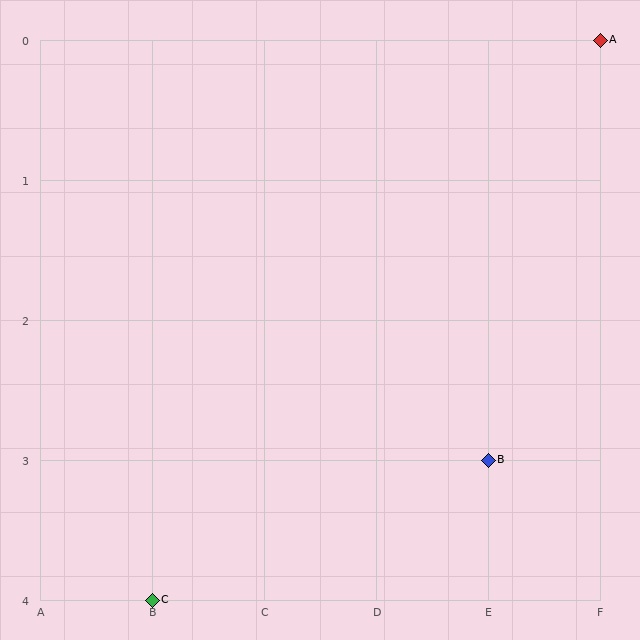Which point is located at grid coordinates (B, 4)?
Point C is at (B, 4).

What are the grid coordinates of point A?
Point A is at grid coordinates (F, 0).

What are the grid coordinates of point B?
Point B is at grid coordinates (E, 3).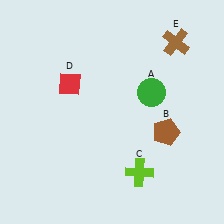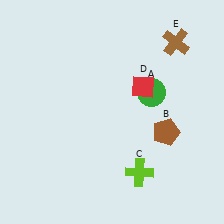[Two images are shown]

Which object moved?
The red diamond (D) moved right.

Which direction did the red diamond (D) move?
The red diamond (D) moved right.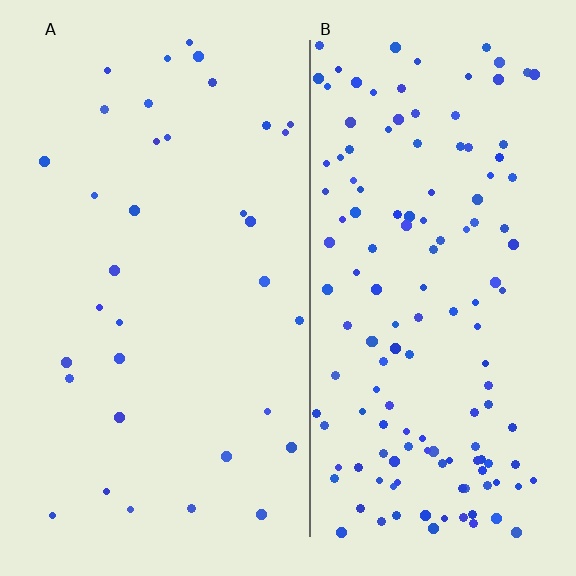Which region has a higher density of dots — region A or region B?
B (the right).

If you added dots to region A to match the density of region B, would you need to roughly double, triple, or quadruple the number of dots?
Approximately quadruple.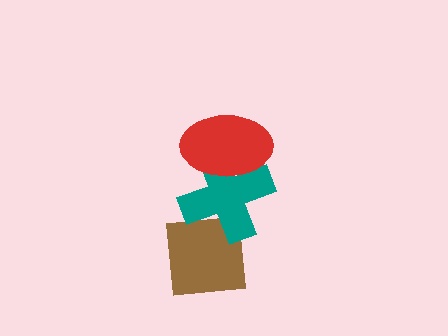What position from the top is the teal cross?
The teal cross is 2nd from the top.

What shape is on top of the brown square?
The teal cross is on top of the brown square.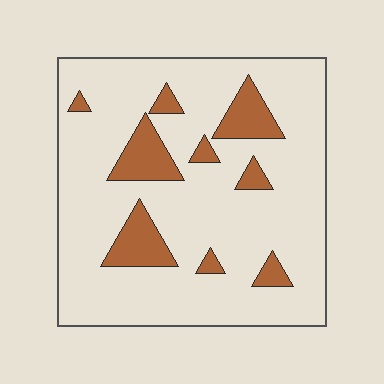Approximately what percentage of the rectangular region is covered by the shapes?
Approximately 15%.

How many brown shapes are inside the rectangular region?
9.